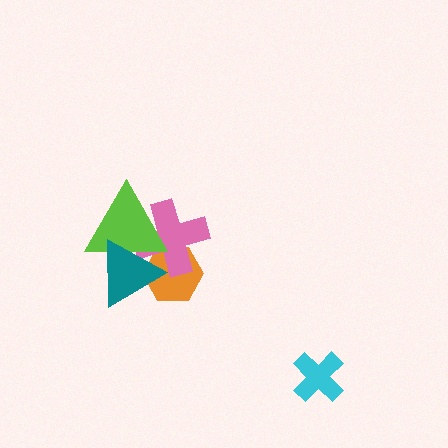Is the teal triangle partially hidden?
No, no other shape covers it.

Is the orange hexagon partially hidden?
Yes, it is partially covered by another shape.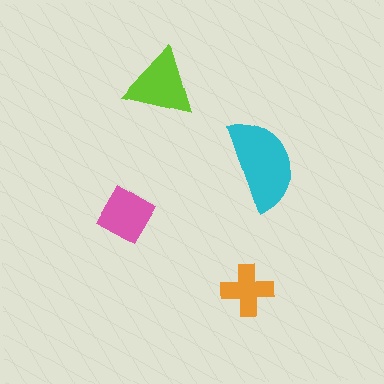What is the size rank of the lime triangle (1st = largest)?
2nd.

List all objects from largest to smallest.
The cyan semicircle, the lime triangle, the pink diamond, the orange cross.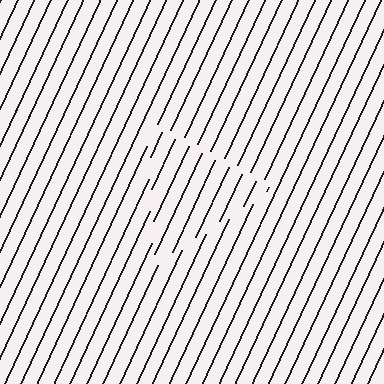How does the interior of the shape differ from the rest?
The interior of the shape contains the same grating, shifted by half a period — the contour is defined by the phase discontinuity where line-ends from the inner and outer gratings abut.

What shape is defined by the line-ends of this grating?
An illusory triangle. The interior of the shape contains the same grating, shifted by half a period — the contour is defined by the phase discontinuity where line-ends from the inner and outer gratings abut.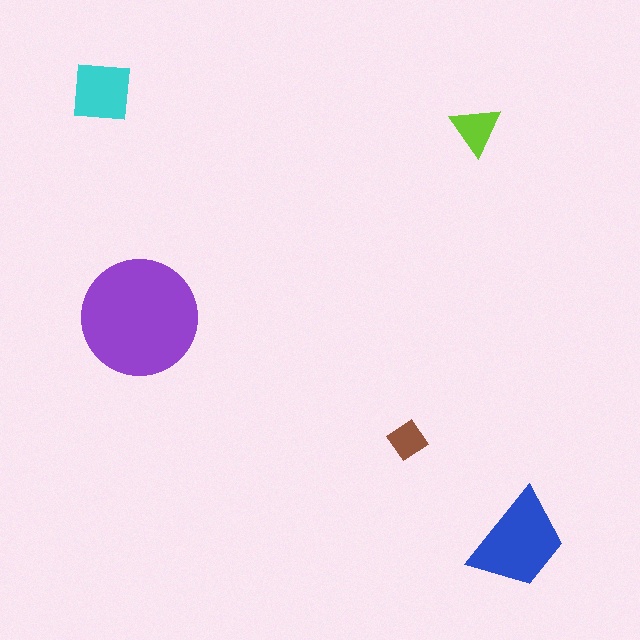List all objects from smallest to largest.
The brown diamond, the lime triangle, the cyan square, the blue trapezoid, the purple circle.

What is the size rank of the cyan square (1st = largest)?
3rd.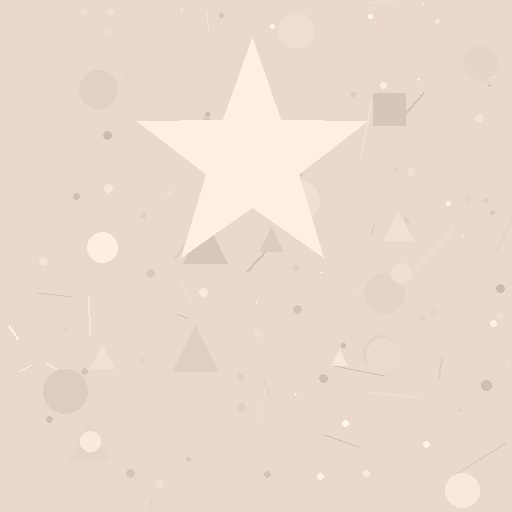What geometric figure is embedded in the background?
A star is embedded in the background.